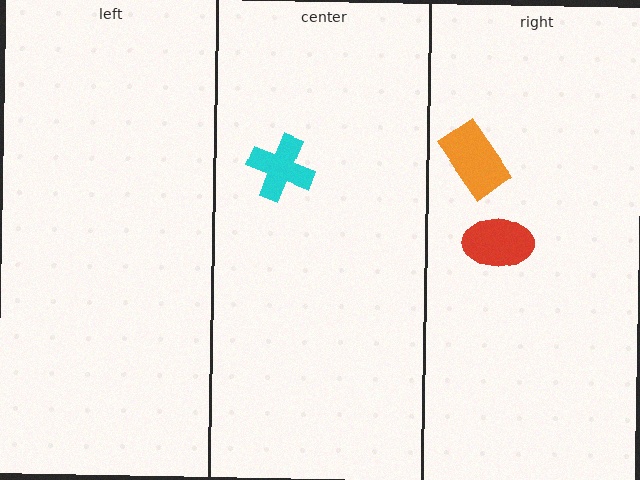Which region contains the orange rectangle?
The right region.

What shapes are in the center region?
The cyan cross.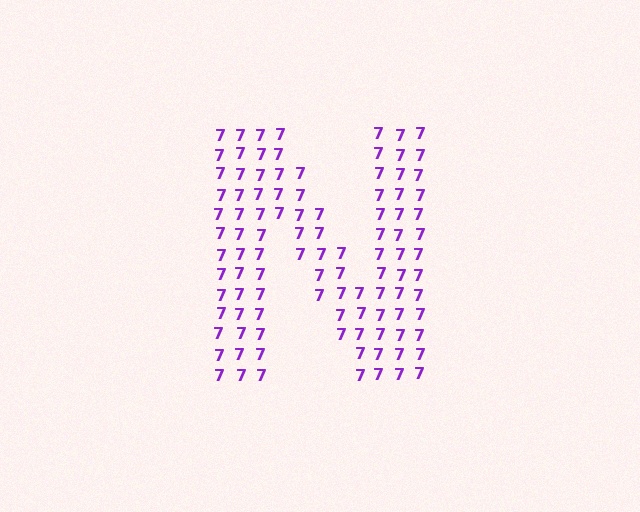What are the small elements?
The small elements are digit 7's.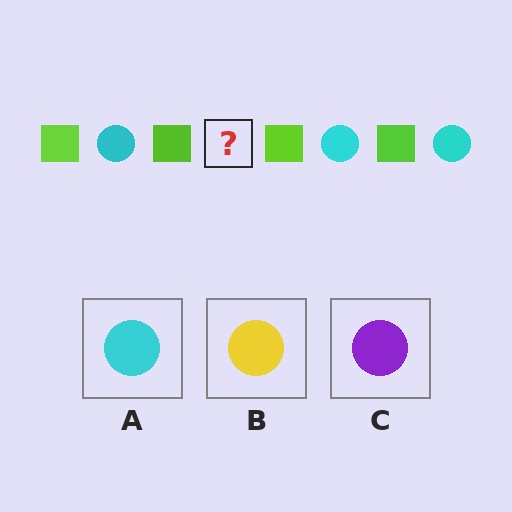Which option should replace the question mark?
Option A.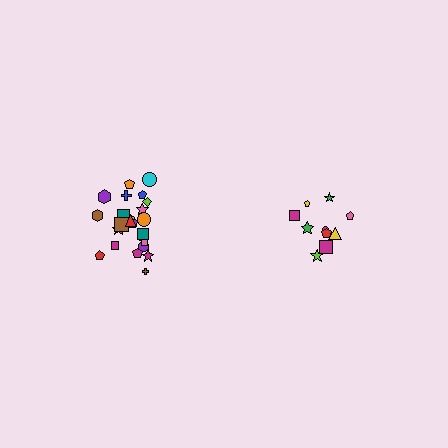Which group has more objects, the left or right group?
The left group.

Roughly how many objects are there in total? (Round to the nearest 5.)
Roughly 35 objects in total.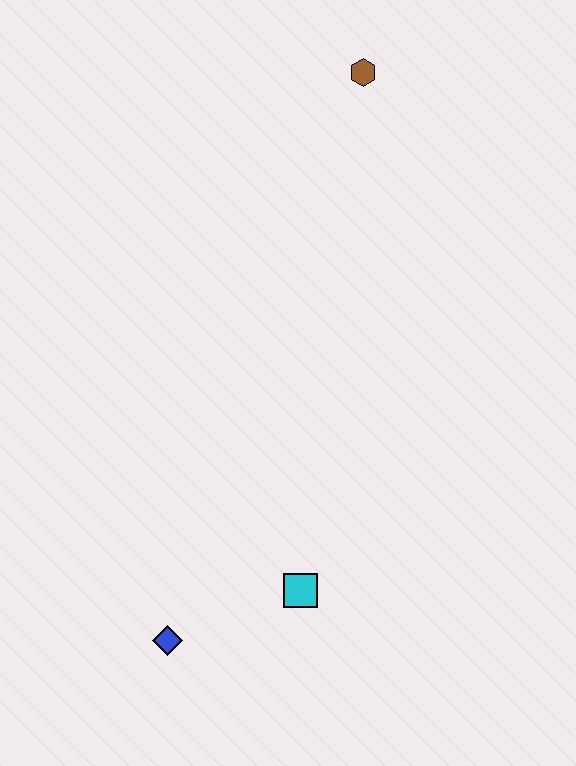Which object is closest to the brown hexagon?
The cyan square is closest to the brown hexagon.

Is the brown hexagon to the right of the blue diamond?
Yes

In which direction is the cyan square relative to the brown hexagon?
The cyan square is below the brown hexagon.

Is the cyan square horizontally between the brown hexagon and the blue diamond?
Yes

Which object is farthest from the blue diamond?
The brown hexagon is farthest from the blue diamond.